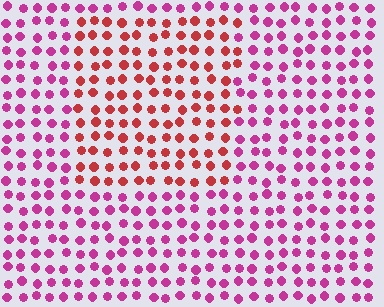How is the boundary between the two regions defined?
The boundary is defined purely by a slight shift in hue (about 39 degrees). Spacing, size, and orientation are identical on both sides.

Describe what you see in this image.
The image is filled with small magenta elements in a uniform arrangement. A rectangle-shaped region is visible where the elements are tinted to a slightly different hue, forming a subtle color boundary.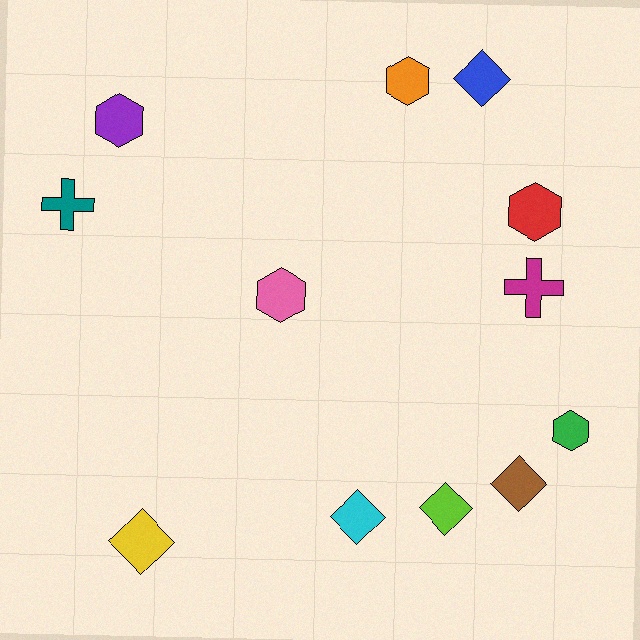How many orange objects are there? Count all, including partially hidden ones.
There is 1 orange object.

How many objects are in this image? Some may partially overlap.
There are 12 objects.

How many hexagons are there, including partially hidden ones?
There are 5 hexagons.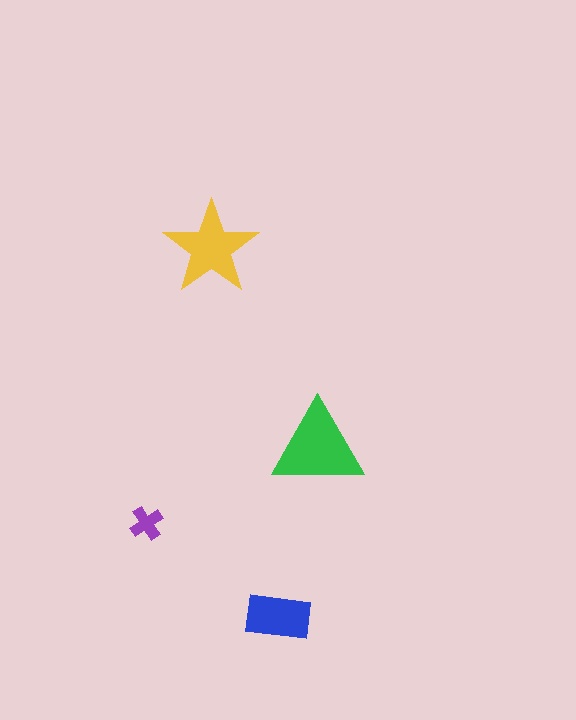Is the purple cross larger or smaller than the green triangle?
Smaller.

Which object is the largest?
The green triangle.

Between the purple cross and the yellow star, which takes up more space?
The yellow star.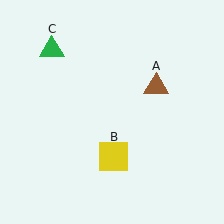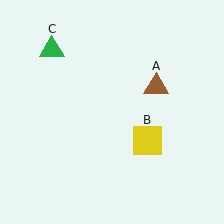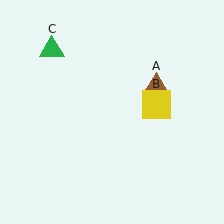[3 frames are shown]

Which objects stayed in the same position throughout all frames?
Brown triangle (object A) and green triangle (object C) remained stationary.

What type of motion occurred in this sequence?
The yellow square (object B) rotated counterclockwise around the center of the scene.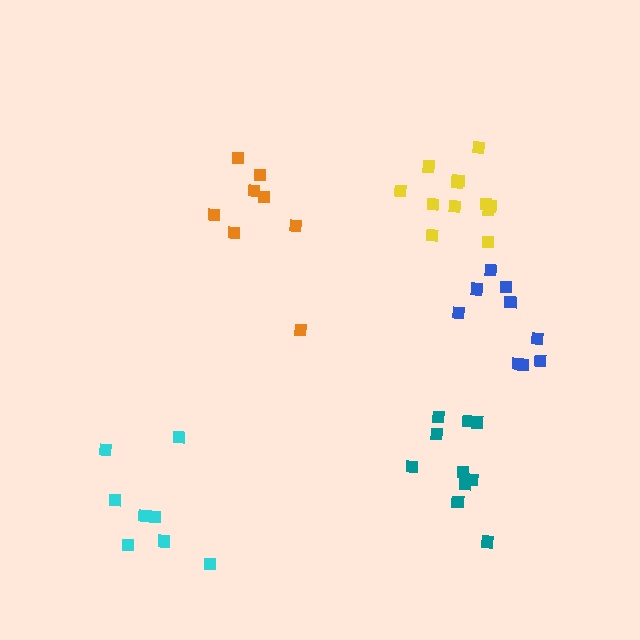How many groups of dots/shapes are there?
There are 5 groups.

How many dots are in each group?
Group 1: 8 dots, Group 2: 8 dots, Group 3: 12 dots, Group 4: 10 dots, Group 5: 9 dots (47 total).